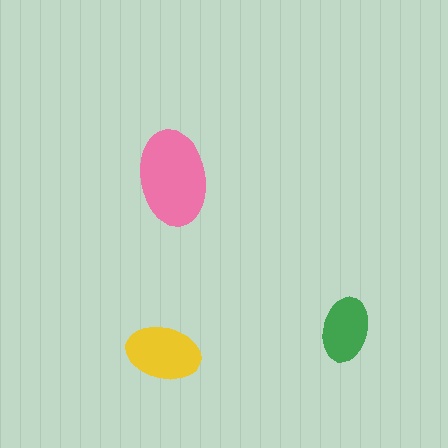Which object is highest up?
The pink ellipse is topmost.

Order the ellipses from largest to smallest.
the pink one, the yellow one, the green one.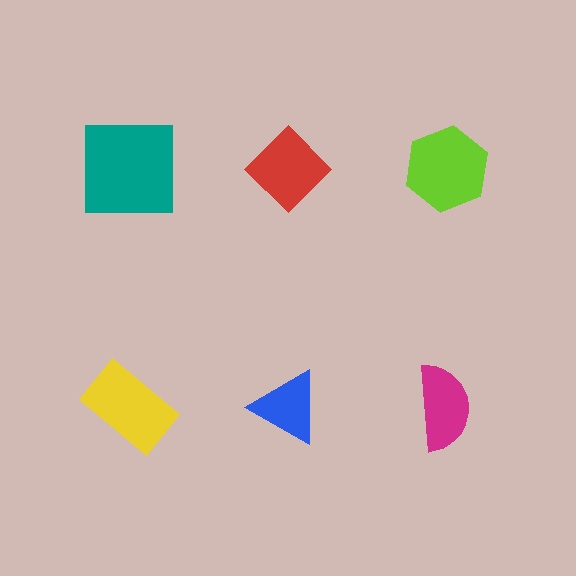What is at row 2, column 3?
A magenta semicircle.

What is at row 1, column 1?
A teal square.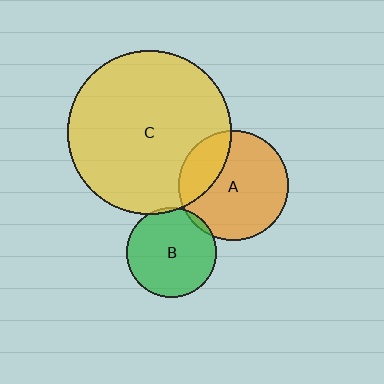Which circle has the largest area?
Circle C (yellow).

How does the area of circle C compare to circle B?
Approximately 3.3 times.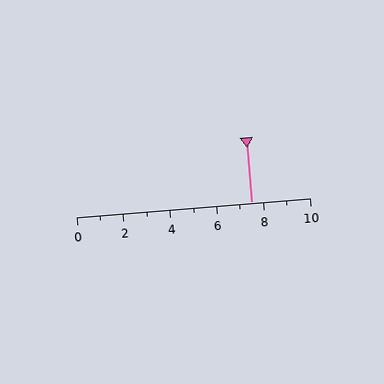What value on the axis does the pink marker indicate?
The marker indicates approximately 7.5.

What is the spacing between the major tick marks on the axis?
The major ticks are spaced 2 apart.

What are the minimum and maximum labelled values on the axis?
The axis runs from 0 to 10.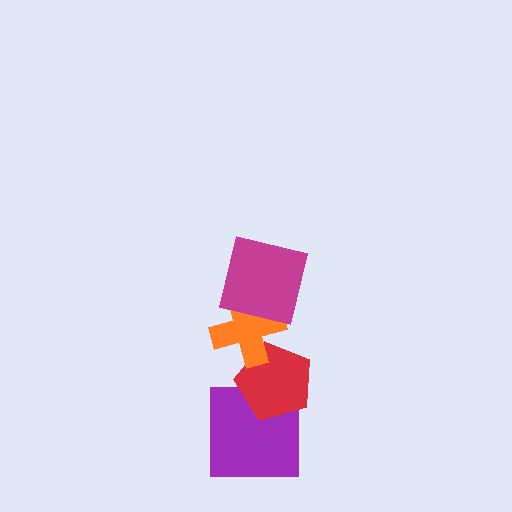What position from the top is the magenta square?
The magenta square is 1st from the top.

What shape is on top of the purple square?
The red pentagon is on top of the purple square.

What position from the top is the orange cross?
The orange cross is 2nd from the top.